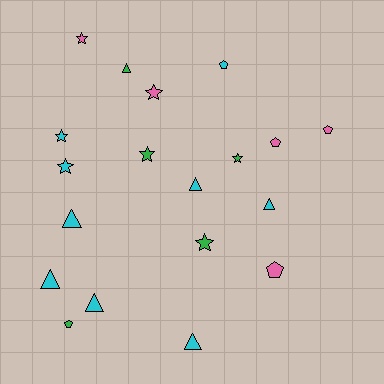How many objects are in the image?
There are 19 objects.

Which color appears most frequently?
Cyan, with 9 objects.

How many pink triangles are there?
There are no pink triangles.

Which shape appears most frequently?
Triangle, with 7 objects.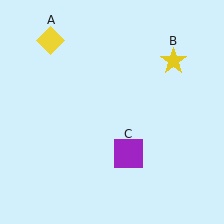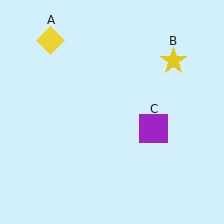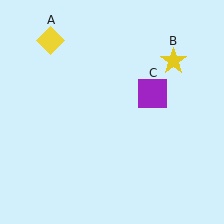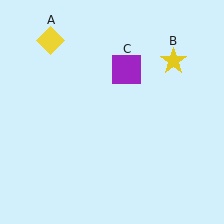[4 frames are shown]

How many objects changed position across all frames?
1 object changed position: purple square (object C).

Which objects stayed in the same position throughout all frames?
Yellow diamond (object A) and yellow star (object B) remained stationary.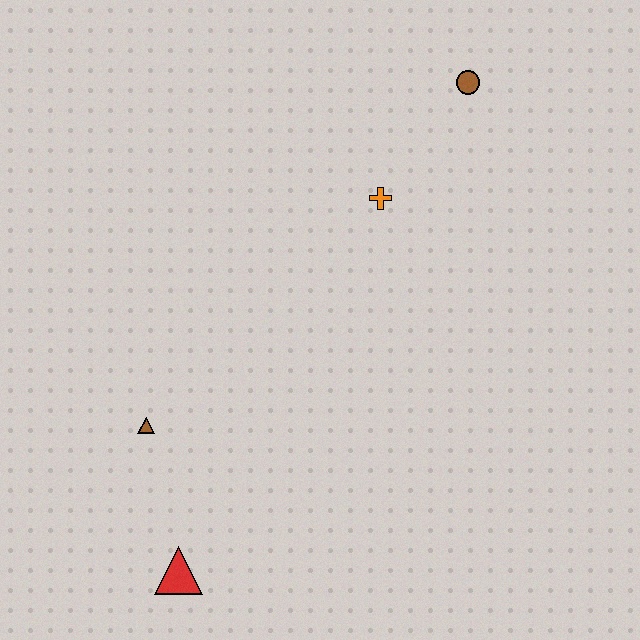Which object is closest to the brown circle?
The orange cross is closest to the brown circle.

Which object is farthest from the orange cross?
The red triangle is farthest from the orange cross.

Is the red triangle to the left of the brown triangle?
No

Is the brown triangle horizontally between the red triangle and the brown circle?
No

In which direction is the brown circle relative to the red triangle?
The brown circle is above the red triangle.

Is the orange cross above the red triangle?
Yes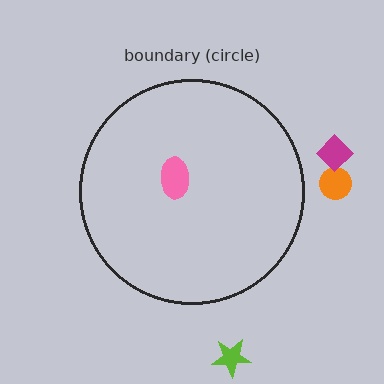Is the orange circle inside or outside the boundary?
Outside.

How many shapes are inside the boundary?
1 inside, 3 outside.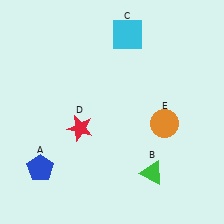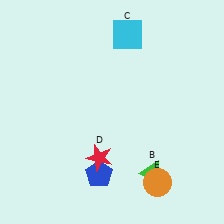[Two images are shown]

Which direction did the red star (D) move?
The red star (D) moved down.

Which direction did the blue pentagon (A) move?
The blue pentagon (A) moved right.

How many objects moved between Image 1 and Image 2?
3 objects moved between the two images.